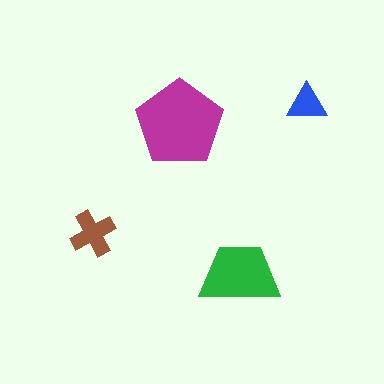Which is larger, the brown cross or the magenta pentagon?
The magenta pentagon.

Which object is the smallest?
The blue triangle.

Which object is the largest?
The magenta pentagon.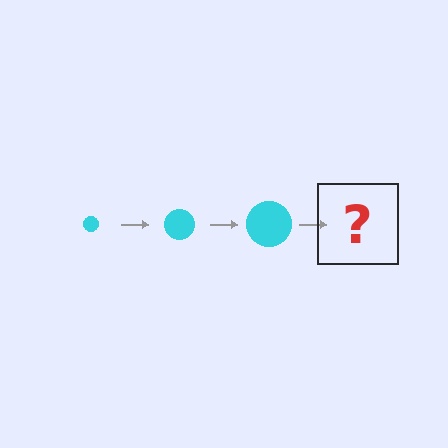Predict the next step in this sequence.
The next step is a cyan circle, larger than the previous one.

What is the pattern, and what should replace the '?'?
The pattern is that the circle gets progressively larger each step. The '?' should be a cyan circle, larger than the previous one.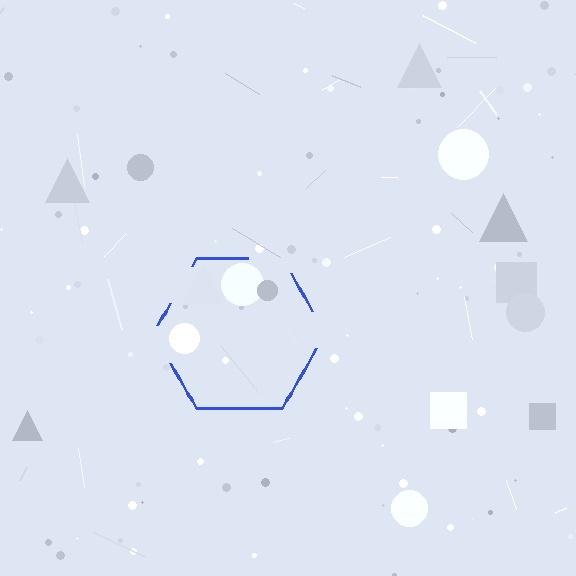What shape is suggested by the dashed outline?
The dashed outline suggests a hexagon.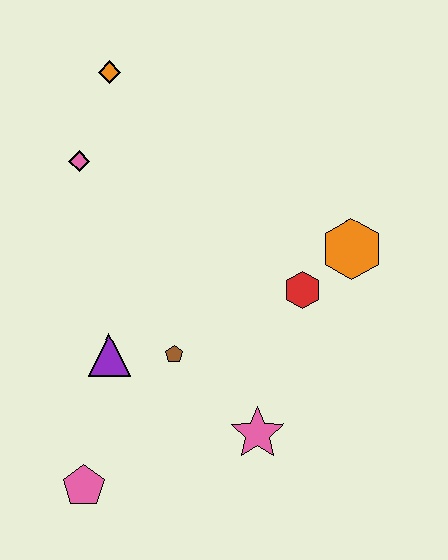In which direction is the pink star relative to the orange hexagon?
The pink star is below the orange hexagon.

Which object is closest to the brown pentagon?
The purple triangle is closest to the brown pentagon.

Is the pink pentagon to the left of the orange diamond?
Yes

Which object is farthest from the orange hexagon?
The pink pentagon is farthest from the orange hexagon.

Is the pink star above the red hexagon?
No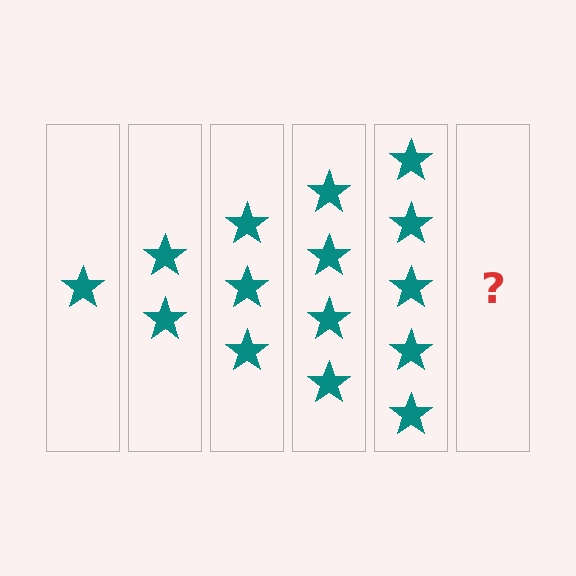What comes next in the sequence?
The next element should be 6 stars.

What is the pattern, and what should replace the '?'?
The pattern is that each step adds one more star. The '?' should be 6 stars.